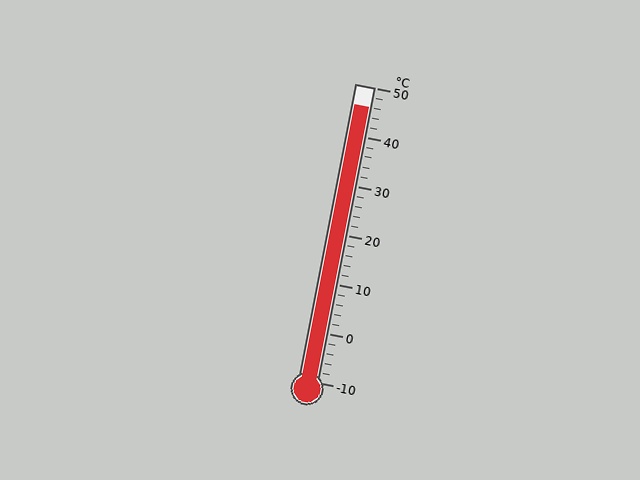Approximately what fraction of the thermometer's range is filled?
The thermometer is filled to approximately 95% of its range.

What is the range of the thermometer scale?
The thermometer scale ranges from -10°C to 50°C.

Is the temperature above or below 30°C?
The temperature is above 30°C.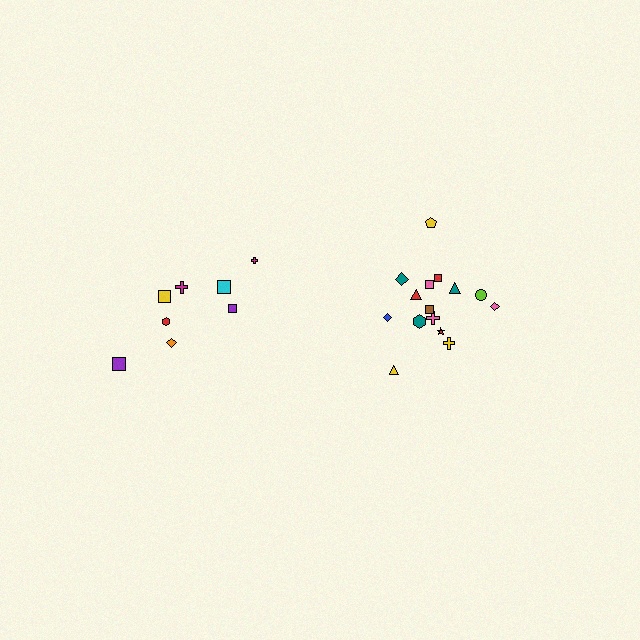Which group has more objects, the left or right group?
The right group.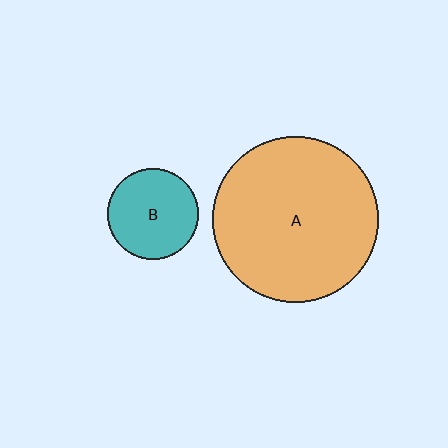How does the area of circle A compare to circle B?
Approximately 3.3 times.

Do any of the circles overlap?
No, none of the circles overlap.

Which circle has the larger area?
Circle A (orange).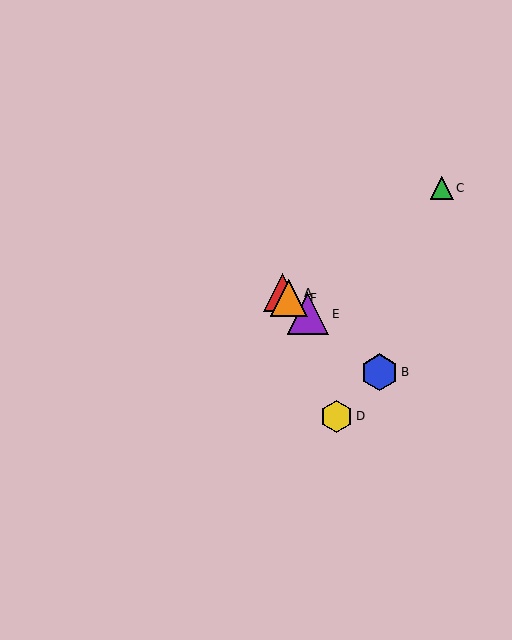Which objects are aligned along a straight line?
Objects A, B, E, F are aligned along a straight line.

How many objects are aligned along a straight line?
4 objects (A, B, E, F) are aligned along a straight line.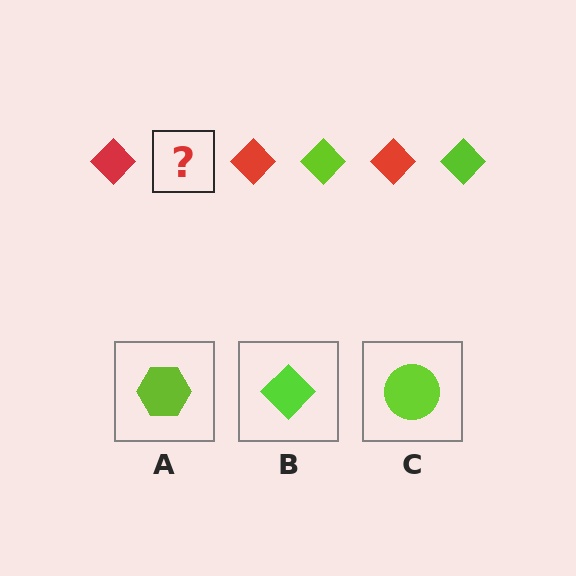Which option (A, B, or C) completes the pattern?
B.